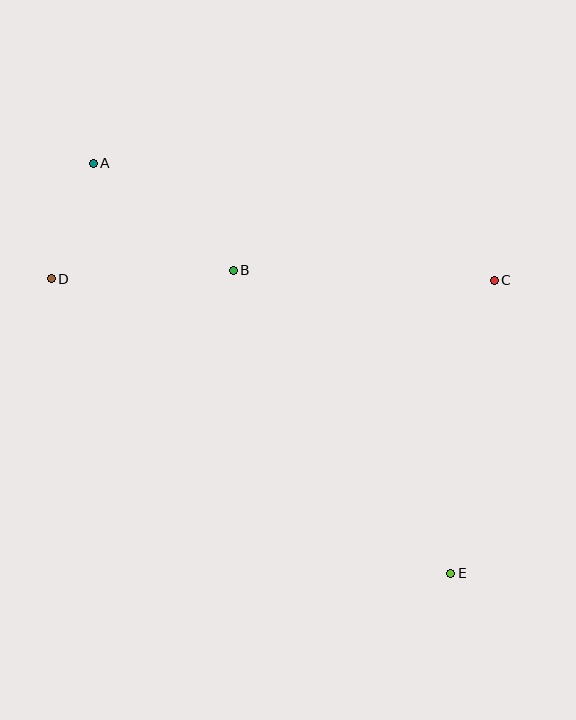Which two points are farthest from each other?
Points A and E are farthest from each other.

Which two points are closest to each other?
Points A and D are closest to each other.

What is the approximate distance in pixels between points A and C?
The distance between A and C is approximately 418 pixels.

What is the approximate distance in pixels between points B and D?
The distance between B and D is approximately 182 pixels.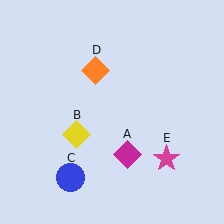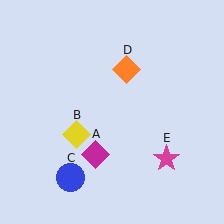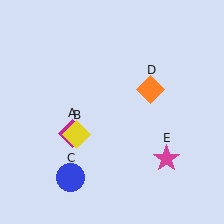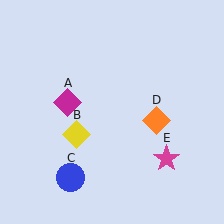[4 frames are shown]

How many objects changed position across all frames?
2 objects changed position: magenta diamond (object A), orange diamond (object D).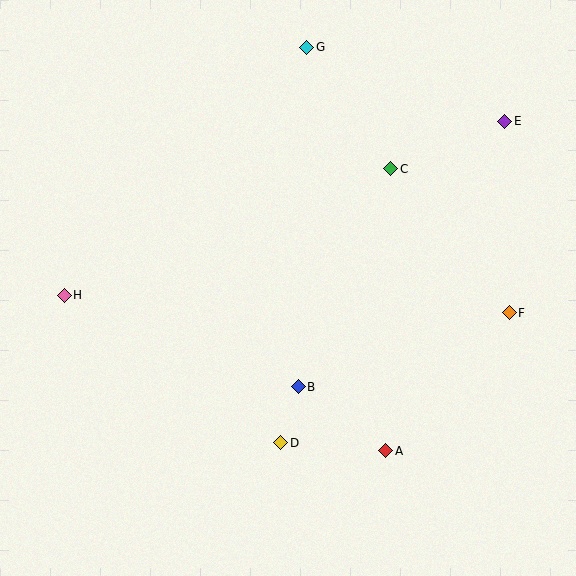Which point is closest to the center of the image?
Point B at (298, 387) is closest to the center.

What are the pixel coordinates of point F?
Point F is at (509, 313).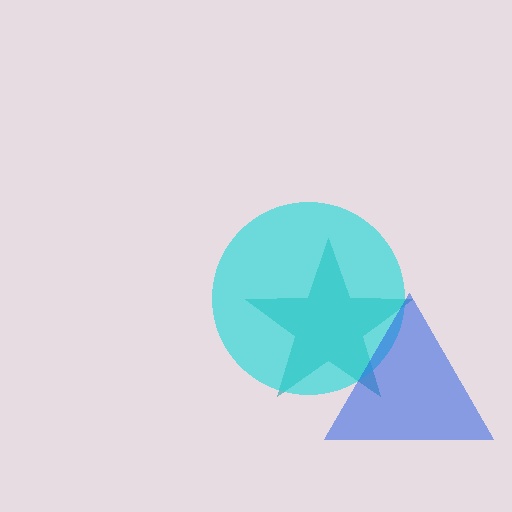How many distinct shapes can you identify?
There are 3 distinct shapes: a teal star, a cyan circle, a blue triangle.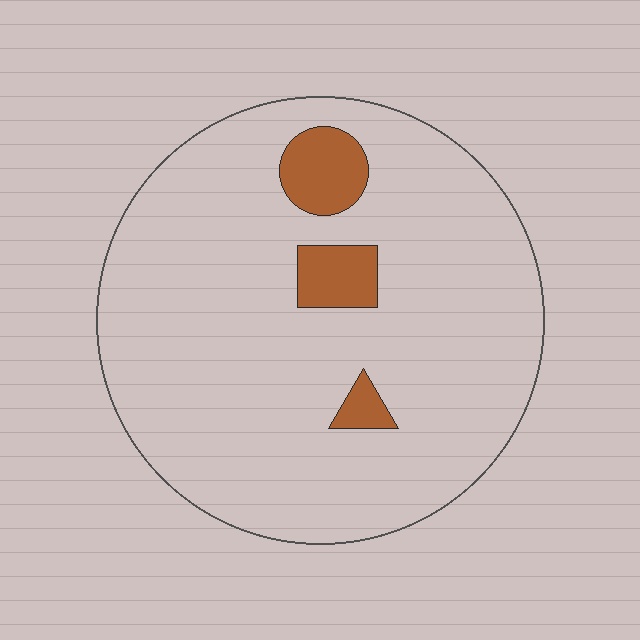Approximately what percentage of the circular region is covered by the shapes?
Approximately 10%.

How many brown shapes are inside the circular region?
3.